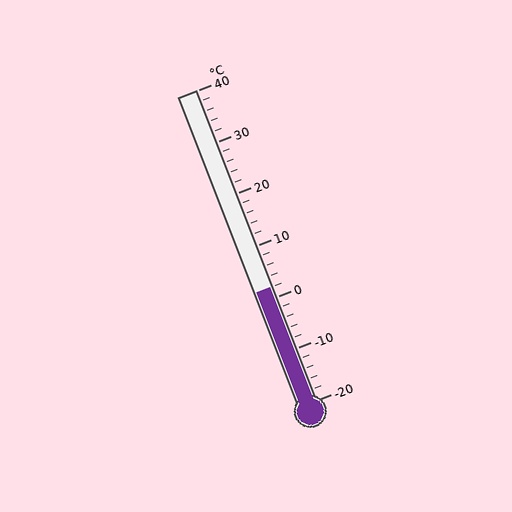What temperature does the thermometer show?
The thermometer shows approximately 2°C.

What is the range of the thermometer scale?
The thermometer scale ranges from -20°C to 40°C.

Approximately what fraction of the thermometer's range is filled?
The thermometer is filled to approximately 35% of its range.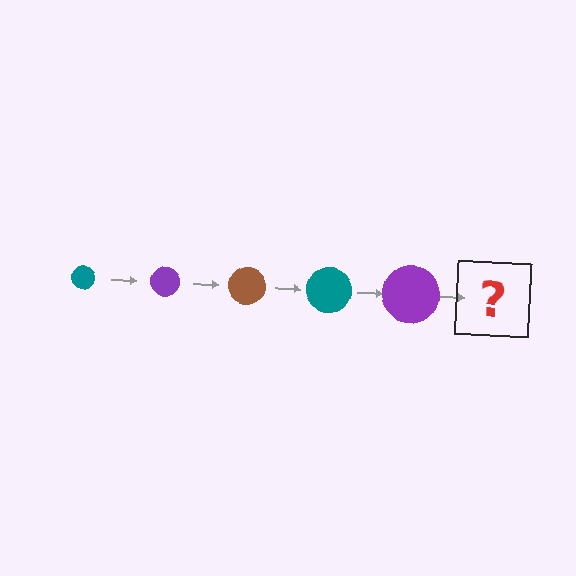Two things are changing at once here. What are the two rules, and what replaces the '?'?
The two rules are that the circle grows larger each step and the color cycles through teal, purple, and brown. The '?' should be a brown circle, larger than the previous one.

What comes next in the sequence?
The next element should be a brown circle, larger than the previous one.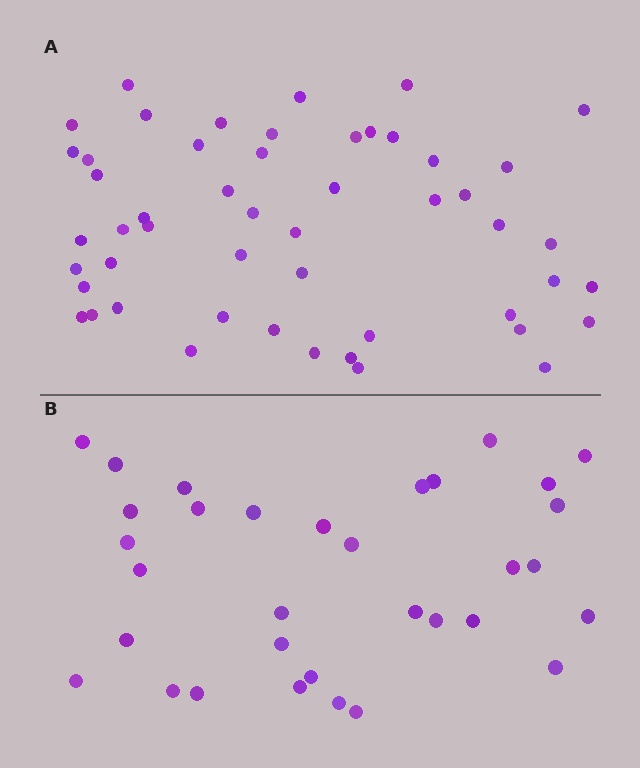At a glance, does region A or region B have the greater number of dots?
Region A (the top region) has more dots.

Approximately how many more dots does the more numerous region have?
Region A has approximately 20 more dots than region B.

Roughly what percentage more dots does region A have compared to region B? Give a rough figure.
About 55% more.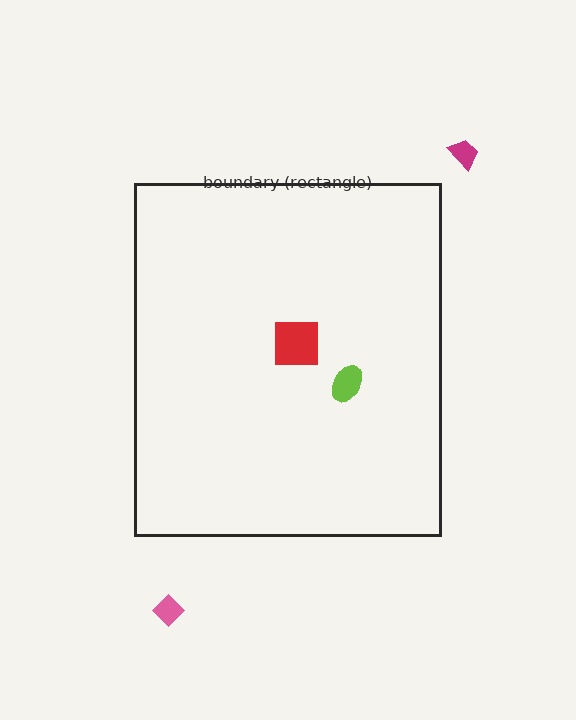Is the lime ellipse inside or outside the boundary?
Inside.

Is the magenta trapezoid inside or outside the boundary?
Outside.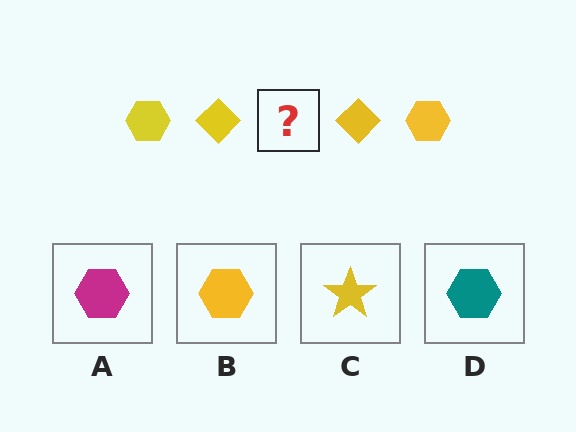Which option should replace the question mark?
Option B.